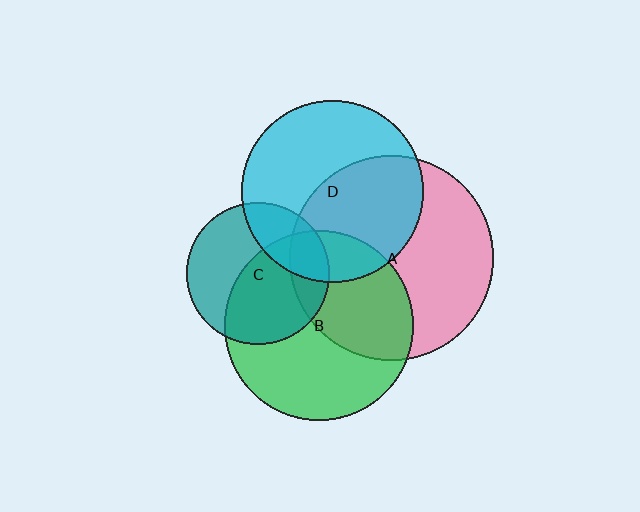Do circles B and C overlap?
Yes.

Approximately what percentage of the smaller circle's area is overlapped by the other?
Approximately 55%.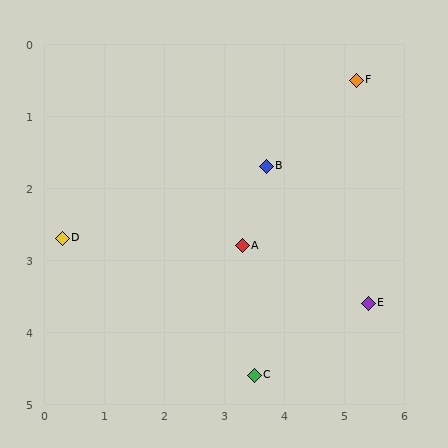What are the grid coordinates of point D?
Point D is at approximately (0.3, 2.7).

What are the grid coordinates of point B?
Point B is at approximately (3.7, 1.7).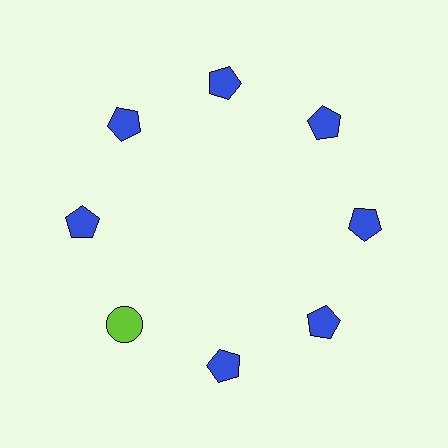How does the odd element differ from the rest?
It differs in both color (lime instead of blue) and shape (circle instead of pentagon).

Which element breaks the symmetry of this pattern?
The lime circle at roughly the 8 o'clock position breaks the symmetry. All other shapes are blue pentagons.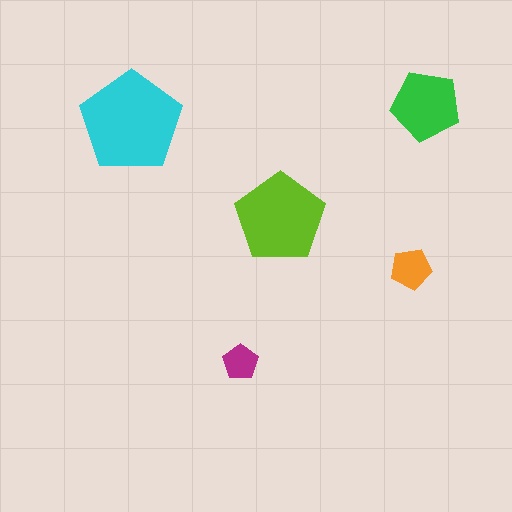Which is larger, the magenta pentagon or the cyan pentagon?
The cyan one.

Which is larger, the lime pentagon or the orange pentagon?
The lime one.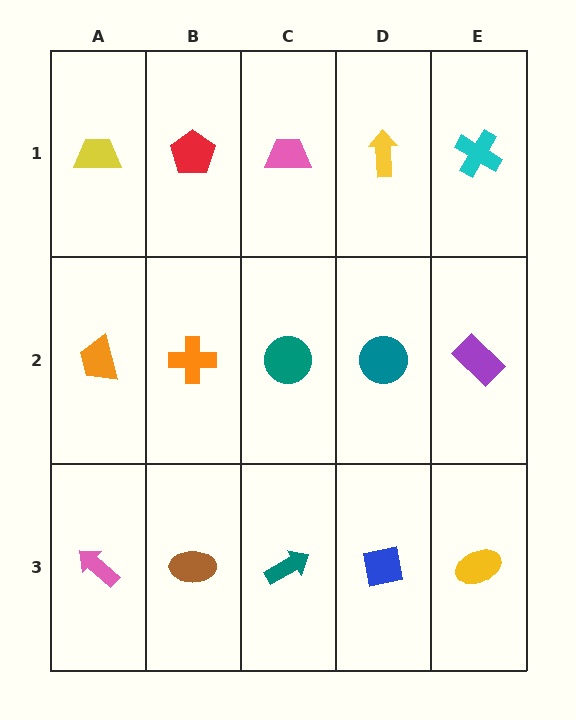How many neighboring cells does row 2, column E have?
3.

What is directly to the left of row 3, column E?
A blue square.